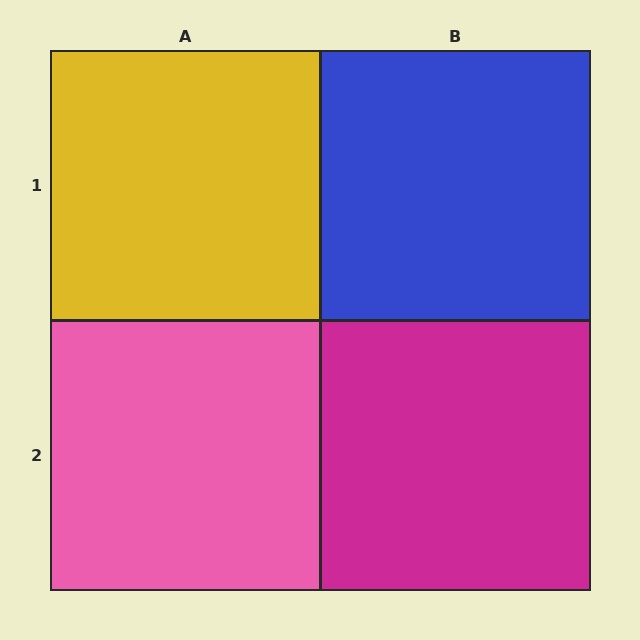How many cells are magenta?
1 cell is magenta.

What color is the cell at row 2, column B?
Magenta.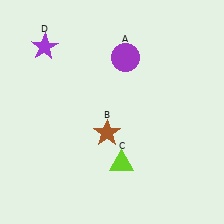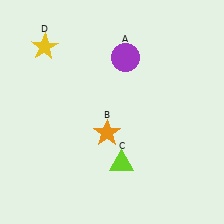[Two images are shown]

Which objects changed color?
B changed from brown to orange. D changed from purple to yellow.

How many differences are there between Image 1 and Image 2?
There are 2 differences between the two images.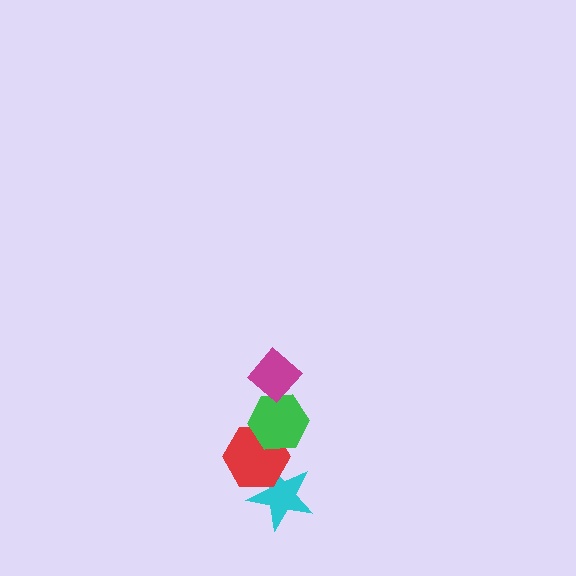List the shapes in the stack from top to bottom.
From top to bottom: the magenta diamond, the green hexagon, the red hexagon, the cyan star.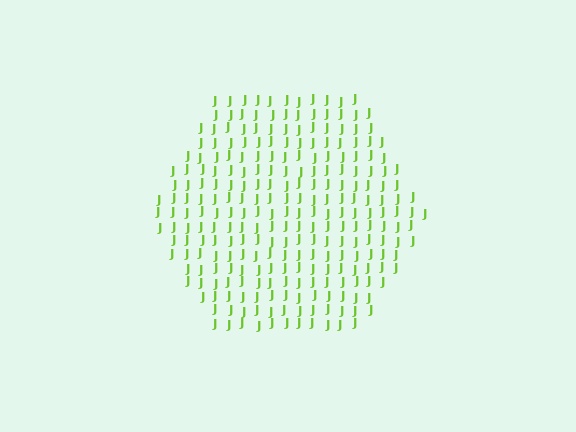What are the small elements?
The small elements are letter J's.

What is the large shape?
The large shape is a hexagon.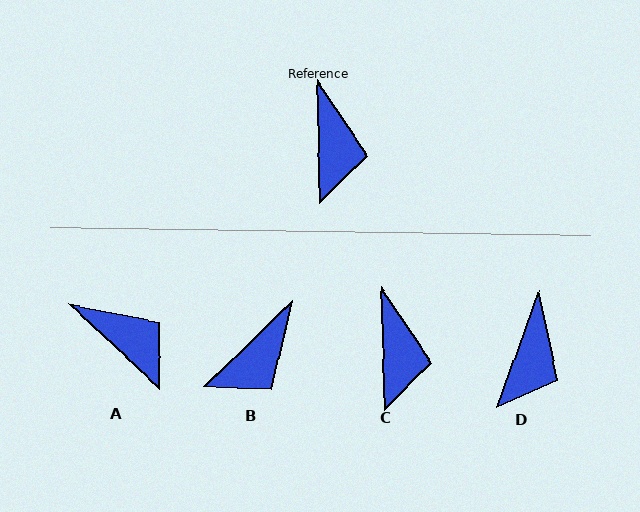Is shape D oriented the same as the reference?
No, it is off by about 22 degrees.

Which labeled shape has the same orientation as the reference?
C.